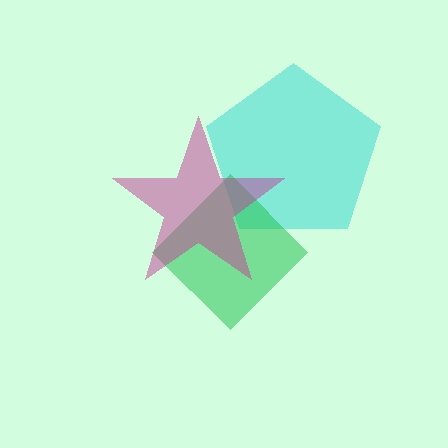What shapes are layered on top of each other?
The layered shapes are: a cyan pentagon, a green diamond, a magenta star.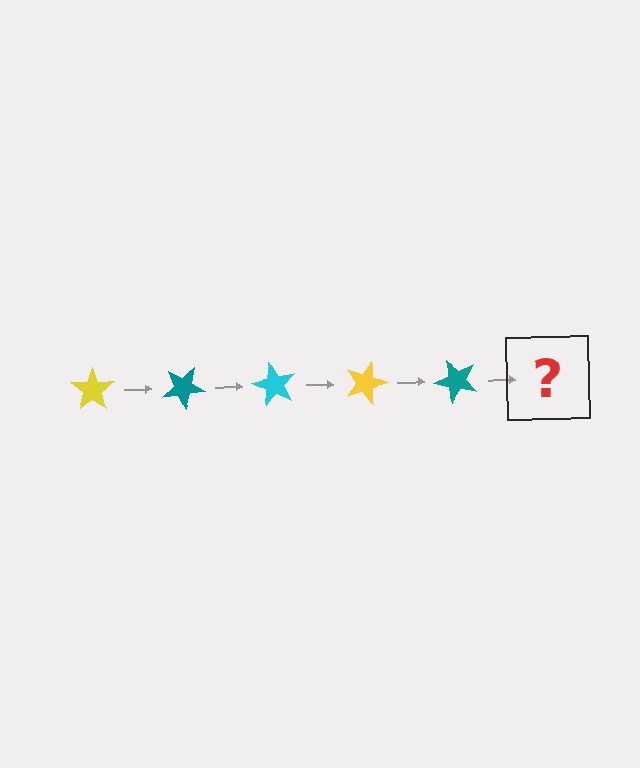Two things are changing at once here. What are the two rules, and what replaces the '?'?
The two rules are that it rotates 30 degrees each step and the color cycles through yellow, teal, and cyan. The '?' should be a cyan star, rotated 150 degrees from the start.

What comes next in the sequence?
The next element should be a cyan star, rotated 150 degrees from the start.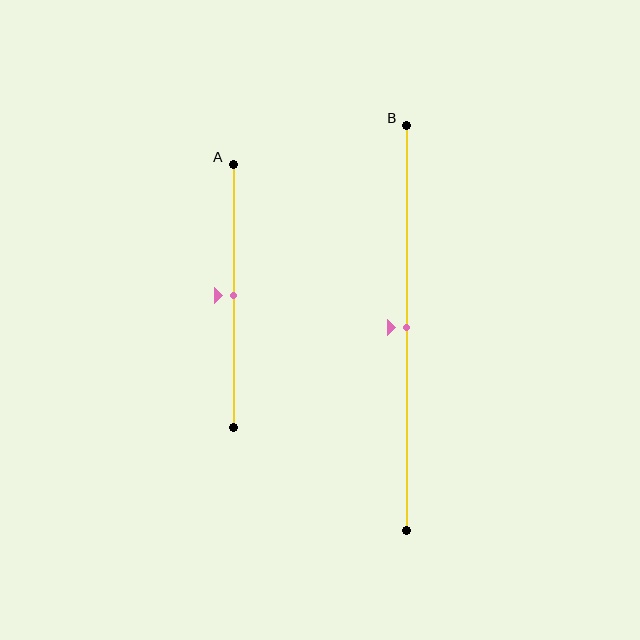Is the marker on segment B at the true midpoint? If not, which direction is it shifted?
Yes, the marker on segment B is at the true midpoint.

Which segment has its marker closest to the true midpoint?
Segment A has its marker closest to the true midpoint.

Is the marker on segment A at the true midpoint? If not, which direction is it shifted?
Yes, the marker on segment A is at the true midpoint.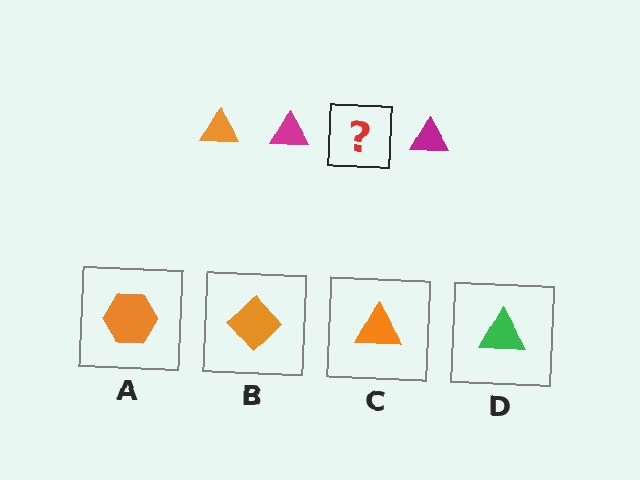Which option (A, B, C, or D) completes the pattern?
C.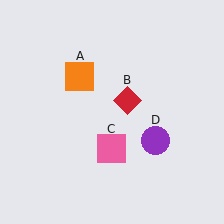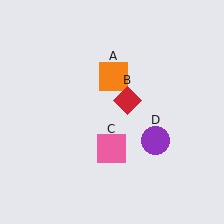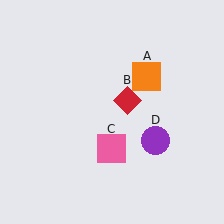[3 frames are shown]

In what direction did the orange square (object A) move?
The orange square (object A) moved right.